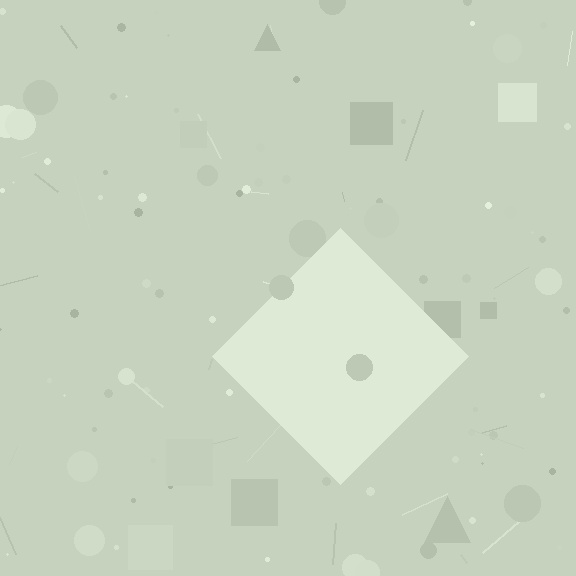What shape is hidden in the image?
A diamond is hidden in the image.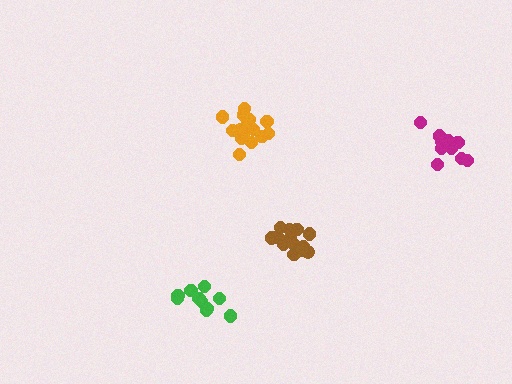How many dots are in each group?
Group 1: 15 dots, Group 2: 10 dots, Group 3: 15 dots, Group 4: 12 dots (52 total).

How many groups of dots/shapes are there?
There are 4 groups.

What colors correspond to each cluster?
The clusters are colored: orange, green, brown, magenta.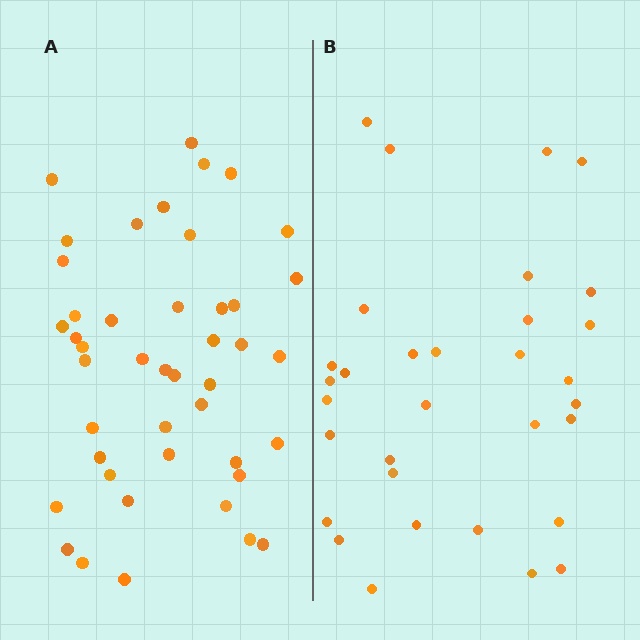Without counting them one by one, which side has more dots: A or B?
Region A (the left region) has more dots.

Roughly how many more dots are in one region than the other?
Region A has roughly 12 or so more dots than region B.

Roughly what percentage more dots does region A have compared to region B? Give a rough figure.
About 40% more.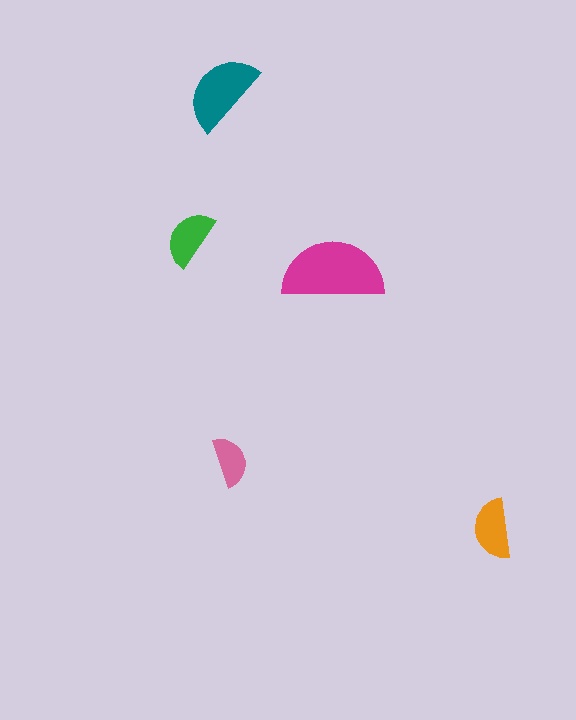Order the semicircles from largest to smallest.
the magenta one, the teal one, the orange one, the green one, the pink one.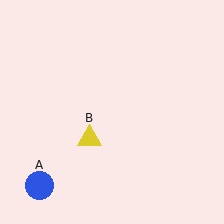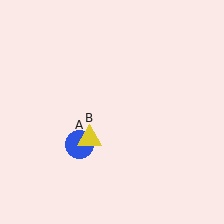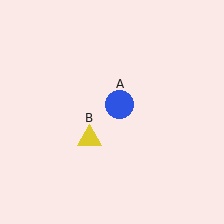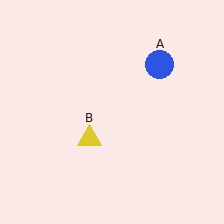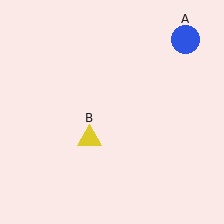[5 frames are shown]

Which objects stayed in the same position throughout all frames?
Yellow triangle (object B) remained stationary.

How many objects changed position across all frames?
1 object changed position: blue circle (object A).